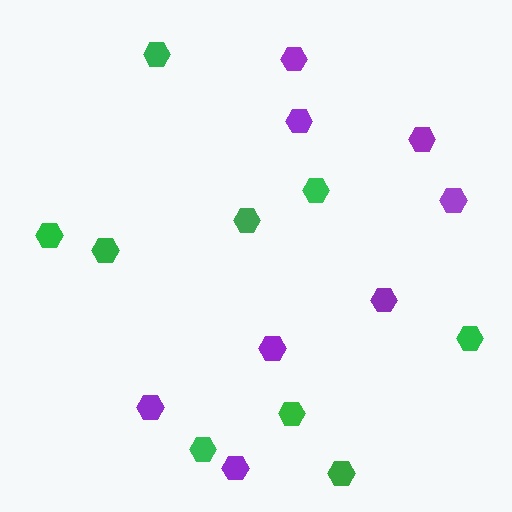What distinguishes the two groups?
There are 2 groups: one group of purple hexagons (8) and one group of green hexagons (9).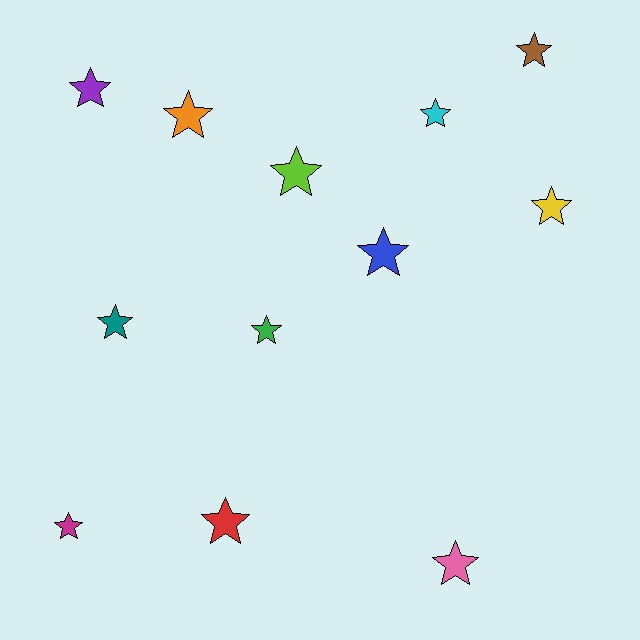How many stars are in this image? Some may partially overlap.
There are 12 stars.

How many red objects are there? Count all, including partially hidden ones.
There is 1 red object.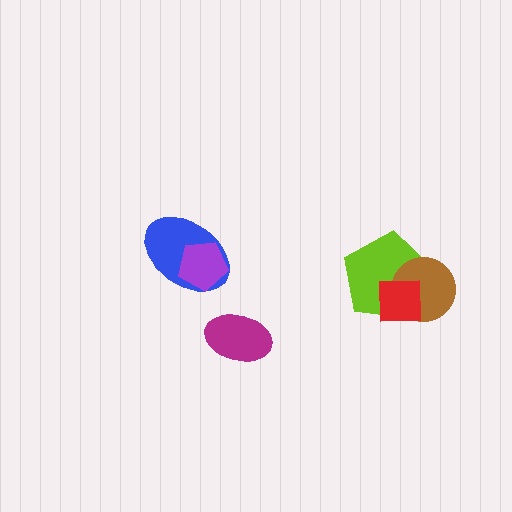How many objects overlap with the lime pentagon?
2 objects overlap with the lime pentagon.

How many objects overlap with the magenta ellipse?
0 objects overlap with the magenta ellipse.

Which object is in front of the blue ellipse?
The purple pentagon is in front of the blue ellipse.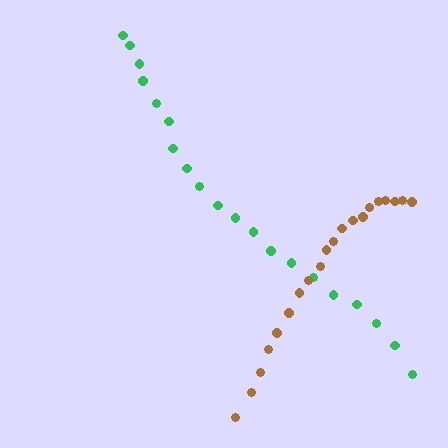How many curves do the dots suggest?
There are 2 distinct paths.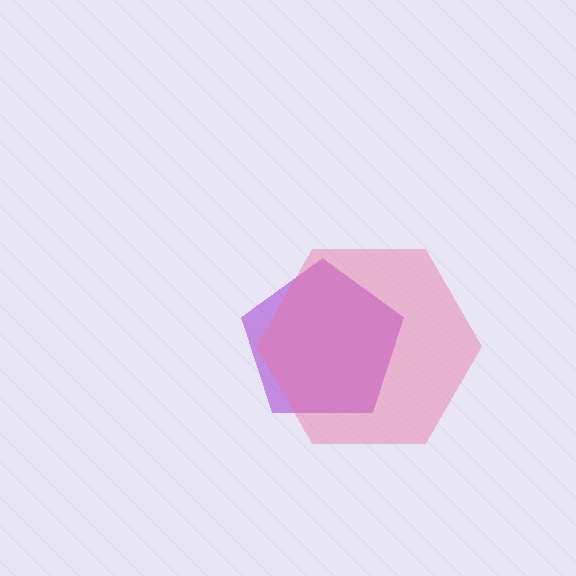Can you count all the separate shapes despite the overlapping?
Yes, there are 2 separate shapes.